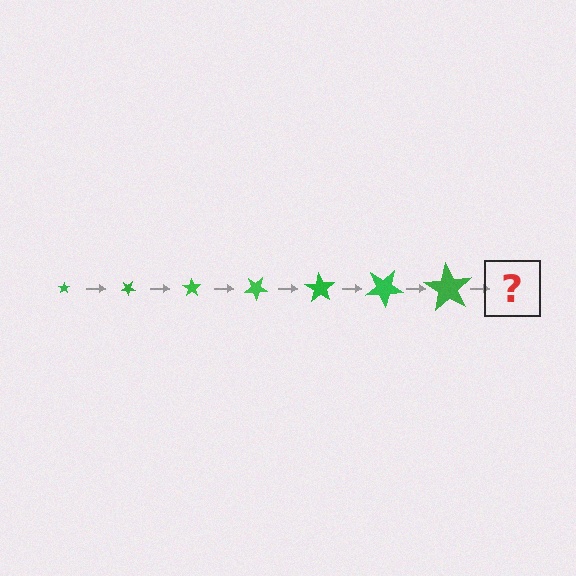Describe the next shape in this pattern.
It should be a star, larger than the previous one and rotated 245 degrees from the start.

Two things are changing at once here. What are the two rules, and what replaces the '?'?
The two rules are that the star grows larger each step and it rotates 35 degrees each step. The '?' should be a star, larger than the previous one and rotated 245 degrees from the start.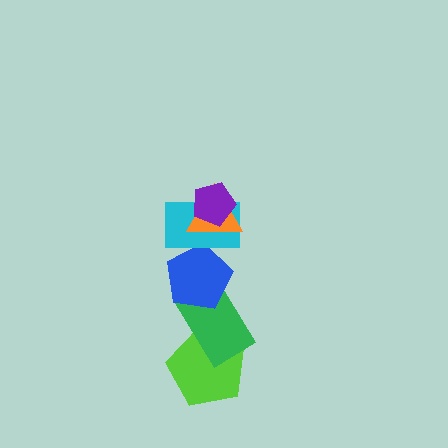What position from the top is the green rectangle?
The green rectangle is 5th from the top.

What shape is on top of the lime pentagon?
The green rectangle is on top of the lime pentagon.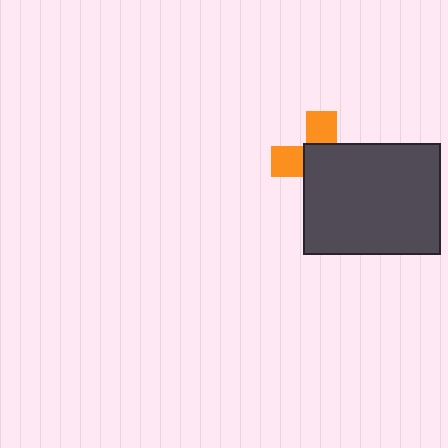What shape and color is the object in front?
The object in front is a dark gray rectangle.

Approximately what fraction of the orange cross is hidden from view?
Roughly 62% of the orange cross is hidden behind the dark gray rectangle.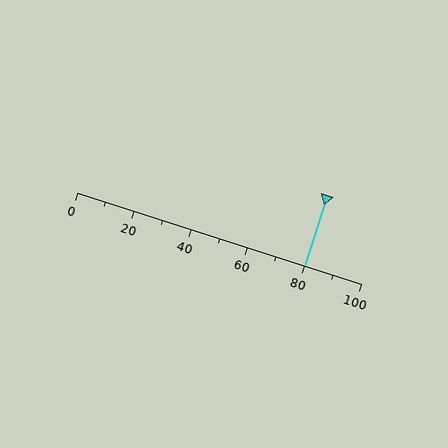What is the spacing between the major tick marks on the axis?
The major ticks are spaced 20 apart.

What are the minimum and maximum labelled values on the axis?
The axis runs from 0 to 100.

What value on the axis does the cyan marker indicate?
The marker indicates approximately 80.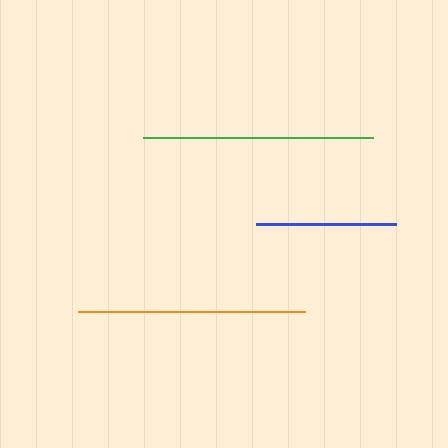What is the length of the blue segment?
The blue segment is approximately 140 pixels long.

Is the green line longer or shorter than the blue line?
The green line is longer than the blue line.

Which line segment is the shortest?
The blue line is the shortest at approximately 140 pixels.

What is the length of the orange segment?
The orange segment is approximately 227 pixels long.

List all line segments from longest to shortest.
From longest to shortest: green, orange, blue.